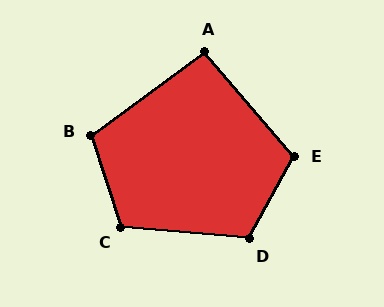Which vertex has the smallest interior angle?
A, at approximately 94 degrees.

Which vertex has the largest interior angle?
D, at approximately 114 degrees.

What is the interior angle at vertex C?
Approximately 113 degrees (obtuse).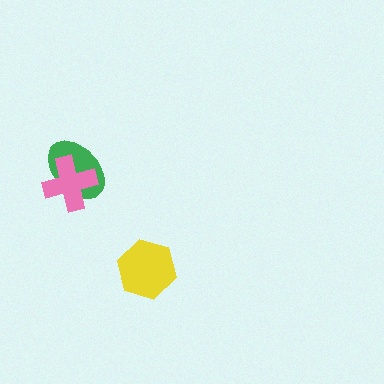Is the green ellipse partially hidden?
Yes, it is partially covered by another shape.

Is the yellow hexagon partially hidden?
No, no other shape covers it.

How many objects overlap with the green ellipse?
1 object overlaps with the green ellipse.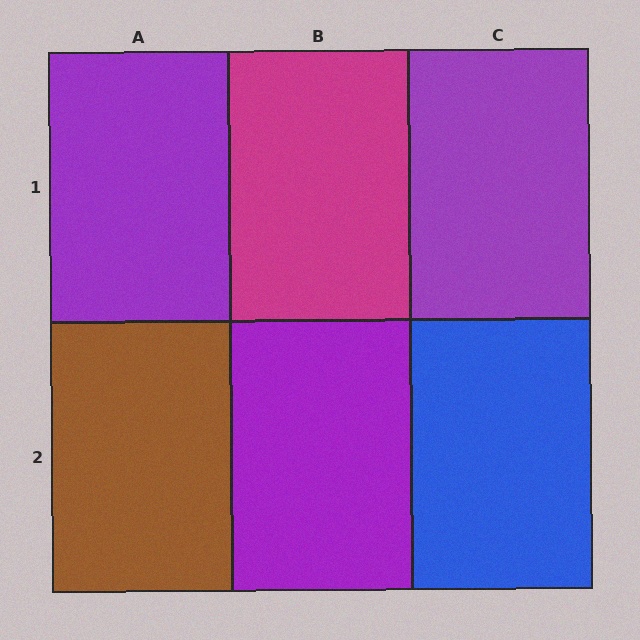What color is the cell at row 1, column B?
Magenta.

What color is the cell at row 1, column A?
Purple.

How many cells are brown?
1 cell is brown.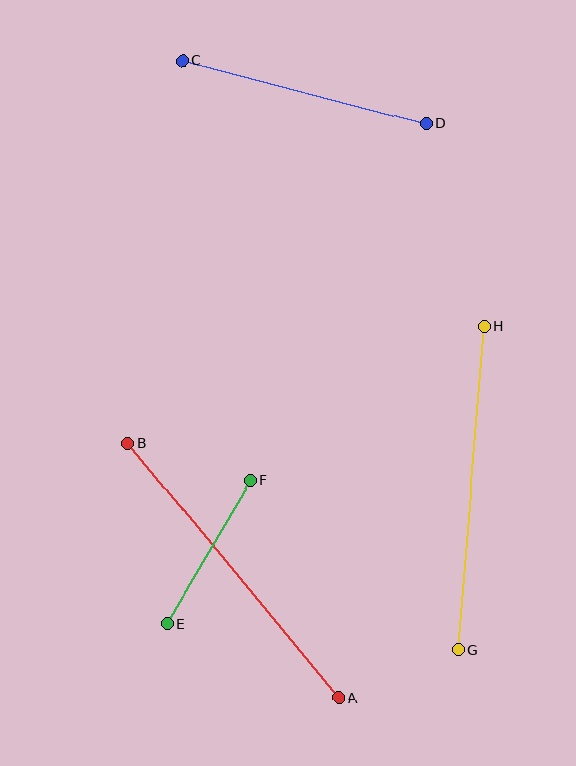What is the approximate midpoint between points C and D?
The midpoint is at approximately (304, 92) pixels.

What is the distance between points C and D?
The distance is approximately 251 pixels.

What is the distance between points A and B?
The distance is approximately 331 pixels.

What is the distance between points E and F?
The distance is approximately 166 pixels.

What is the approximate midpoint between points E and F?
The midpoint is at approximately (209, 552) pixels.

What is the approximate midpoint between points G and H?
The midpoint is at approximately (471, 488) pixels.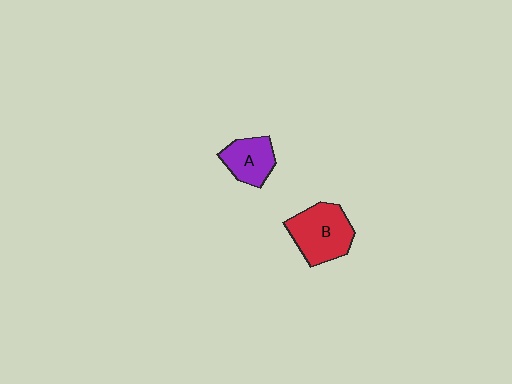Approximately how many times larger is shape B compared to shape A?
Approximately 1.5 times.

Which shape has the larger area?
Shape B (red).